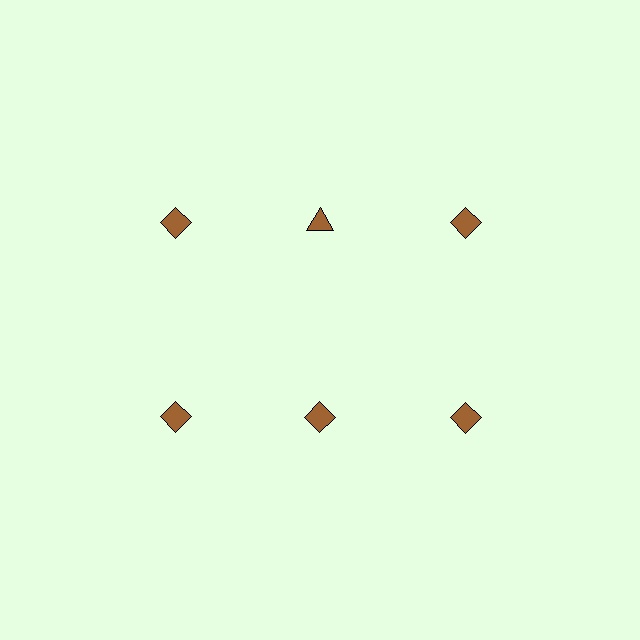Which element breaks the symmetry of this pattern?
The brown triangle in the top row, second from left column breaks the symmetry. All other shapes are brown diamonds.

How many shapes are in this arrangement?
There are 6 shapes arranged in a grid pattern.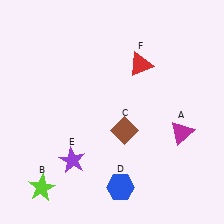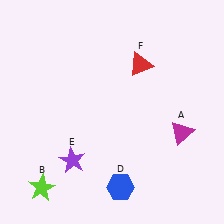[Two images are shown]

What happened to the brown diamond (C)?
The brown diamond (C) was removed in Image 2. It was in the bottom-right area of Image 1.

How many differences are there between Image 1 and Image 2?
There is 1 difference between the two images.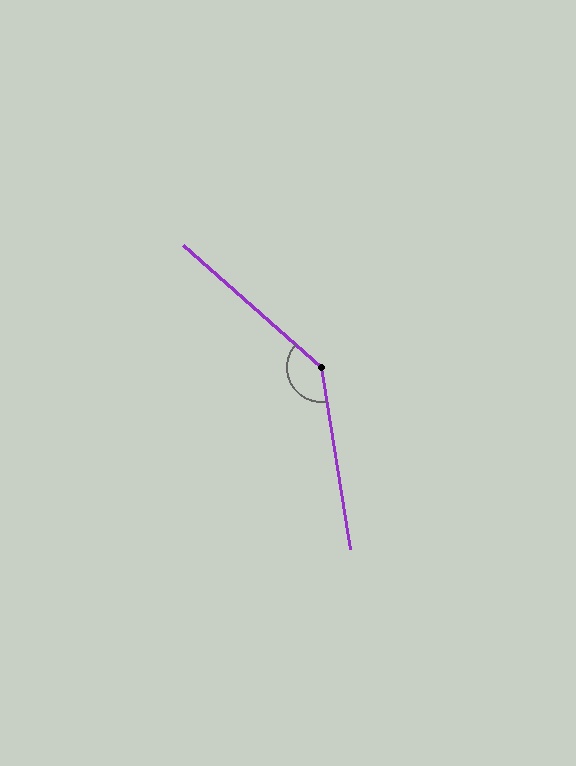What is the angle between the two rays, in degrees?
Approximately 141 degrees.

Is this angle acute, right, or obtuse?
It is obtuse.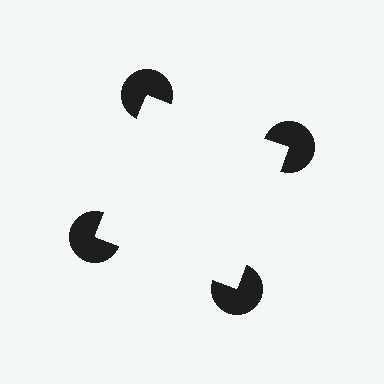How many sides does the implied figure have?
4 sides.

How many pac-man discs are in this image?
There are 4 — one at each vertex of the illusory square.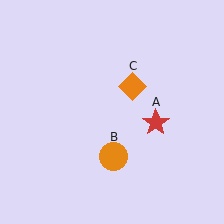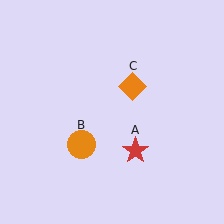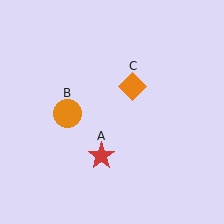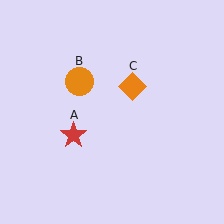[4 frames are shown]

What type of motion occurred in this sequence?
The red star (object A), orange circle (object B) rotated clockwise around the center of the scene.